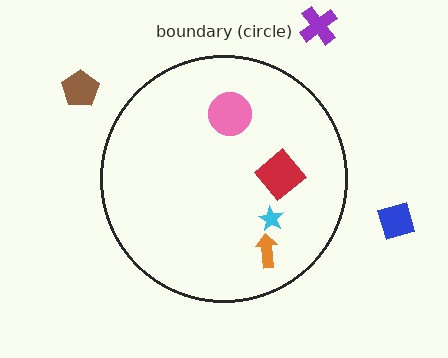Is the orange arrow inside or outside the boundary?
Inside.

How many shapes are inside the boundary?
4 inside, 3 outside.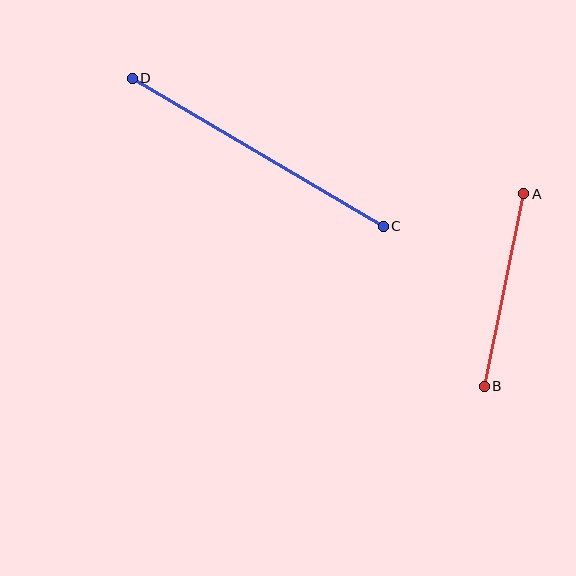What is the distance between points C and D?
The distance is approximately 291 pixels.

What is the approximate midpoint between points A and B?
The midpoint is at approximately (504, 290) pixels.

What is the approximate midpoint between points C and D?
The midpoint is at approximately (258, 152) pixels.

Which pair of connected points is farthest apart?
Points C and D are farthest apart.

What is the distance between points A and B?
The distance is approximately 196 pixels.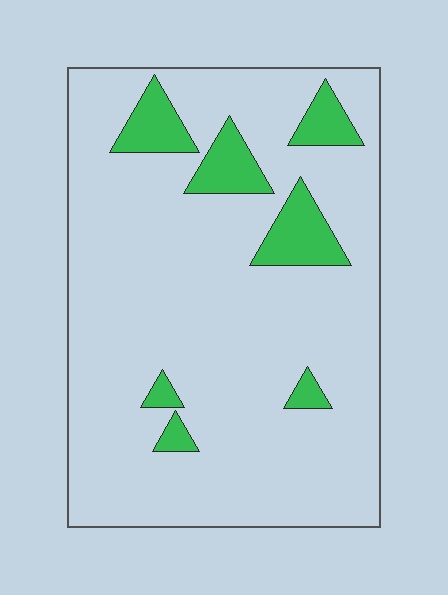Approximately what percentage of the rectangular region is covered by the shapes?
Approximately 10%.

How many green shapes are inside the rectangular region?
7.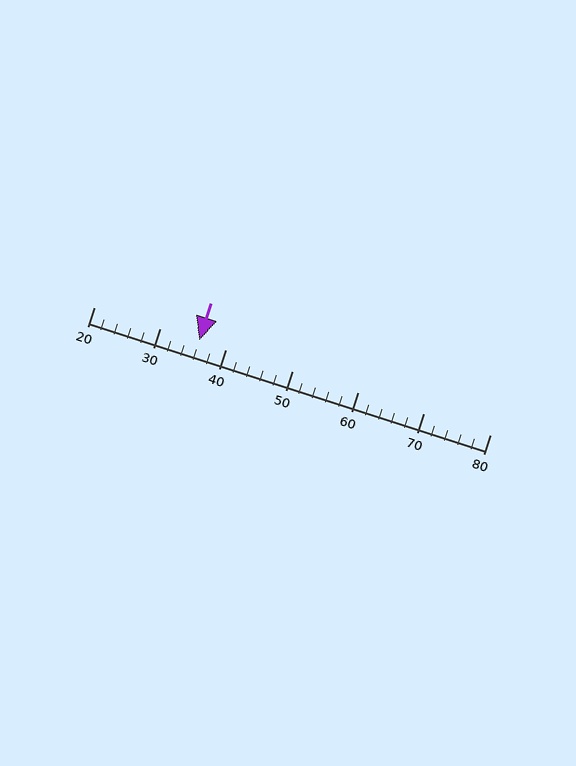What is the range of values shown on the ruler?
The ruler shows values from 20 to 80.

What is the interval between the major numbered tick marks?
The major tick marks are spaced 10 units apart.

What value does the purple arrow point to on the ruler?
The purple arrow points to approximately 36.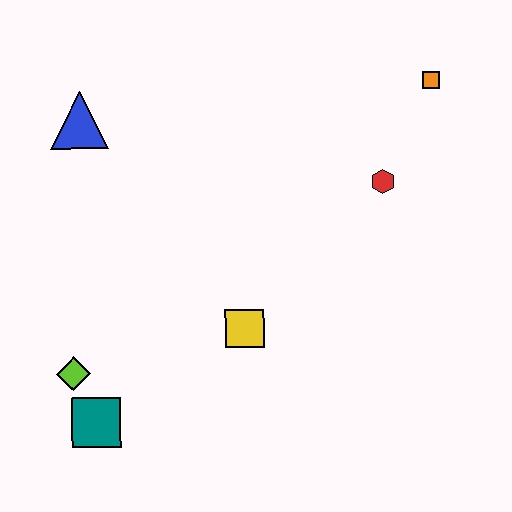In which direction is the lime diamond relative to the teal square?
The lime diamond is above the teal square.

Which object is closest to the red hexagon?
The orange square is closest to the red hexagon.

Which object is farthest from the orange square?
The teal square is farthest from the orange square.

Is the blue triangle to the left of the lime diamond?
No